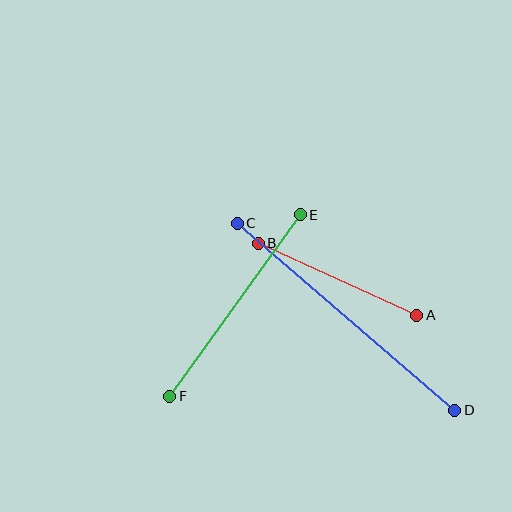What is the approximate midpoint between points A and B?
The midpoint is at approximately (338, 279) pixels.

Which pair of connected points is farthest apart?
Points C and D are farthest apart.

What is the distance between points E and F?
The distance is approximately 224 pixels.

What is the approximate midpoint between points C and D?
The midpoint is at approximately (346, 317) pixels.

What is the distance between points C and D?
The distance is approximately 287 pixels.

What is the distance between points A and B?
The distance is approximately 174 pixels.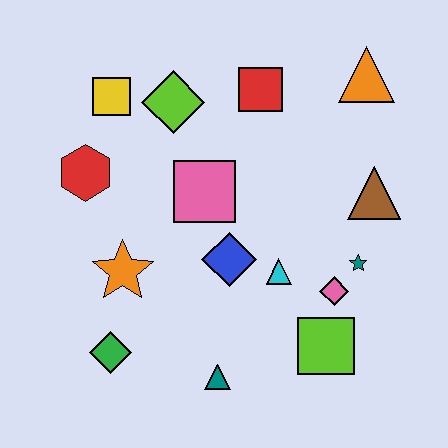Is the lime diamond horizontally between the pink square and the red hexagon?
Yes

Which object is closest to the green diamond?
The orange star is closest to the green diamond.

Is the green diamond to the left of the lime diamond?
Yes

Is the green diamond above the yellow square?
No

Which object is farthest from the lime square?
The yellow square is farthest from the lime square.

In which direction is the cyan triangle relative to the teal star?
The cyan triangle is to the left of the teal star.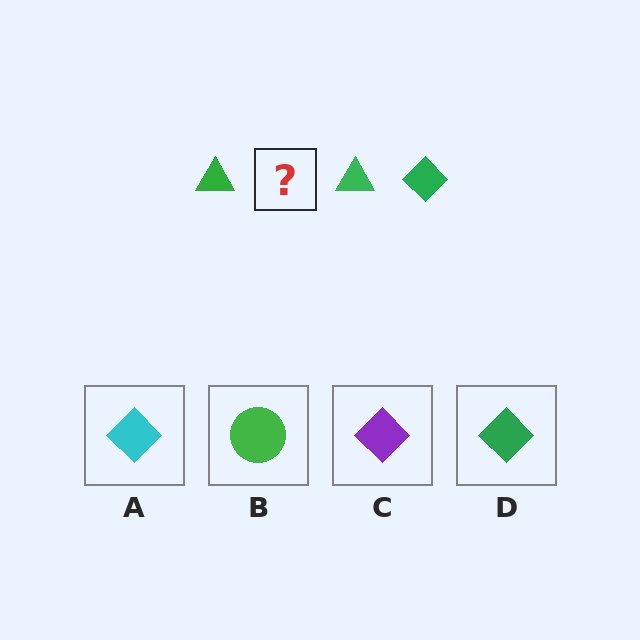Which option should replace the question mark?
Option D.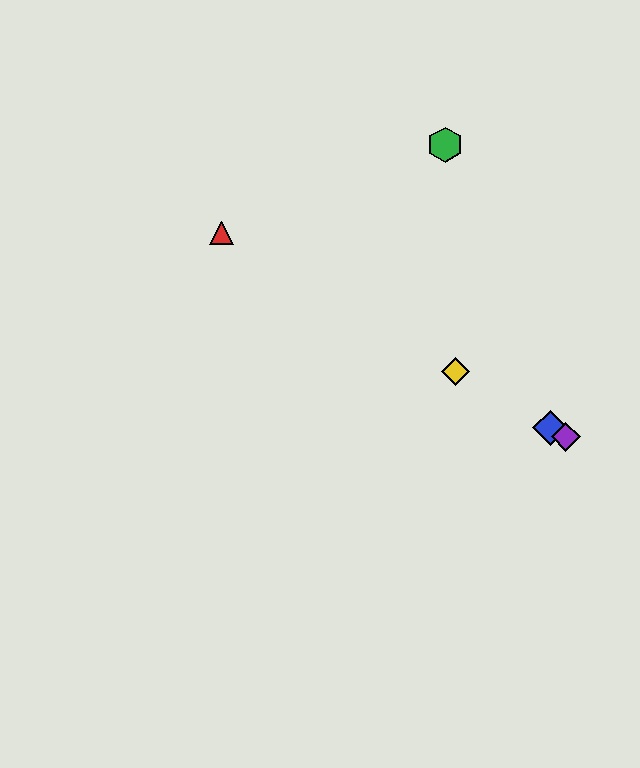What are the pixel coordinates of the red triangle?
The red triangle is at (221, 233).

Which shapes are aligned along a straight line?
The red triangle, the blue diamond, the yellow diamond, the purple diamond are aligned along a straight line.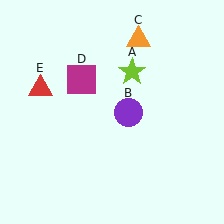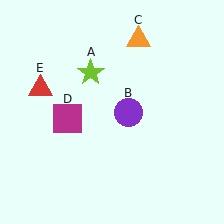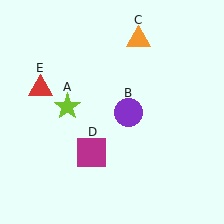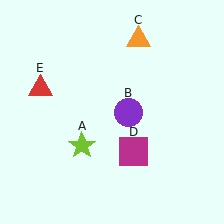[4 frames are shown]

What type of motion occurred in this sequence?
The lime star (object A), magenta square (object D) rotated counterclockwise around the center of the scene.